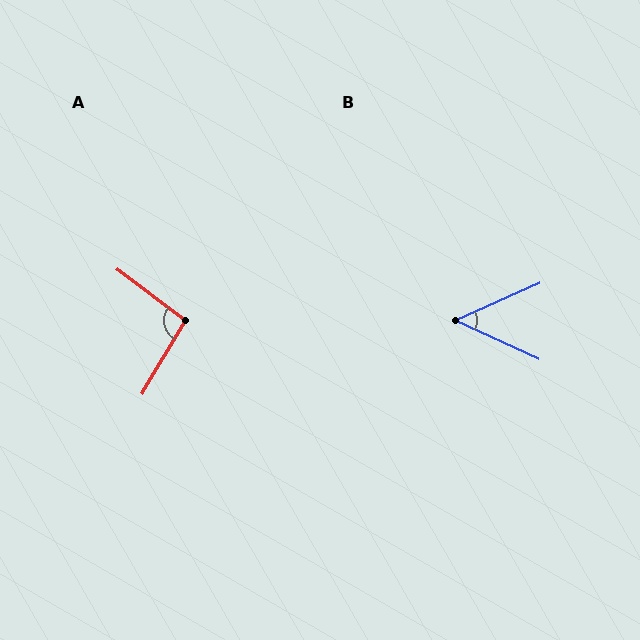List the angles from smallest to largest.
B (49°), A (97°).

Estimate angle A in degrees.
Approximately 97 degrees.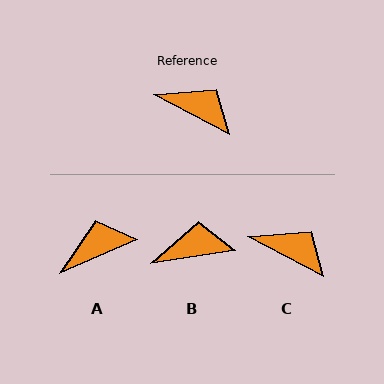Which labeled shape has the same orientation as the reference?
C.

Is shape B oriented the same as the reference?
No, it is off by about 36 degrees.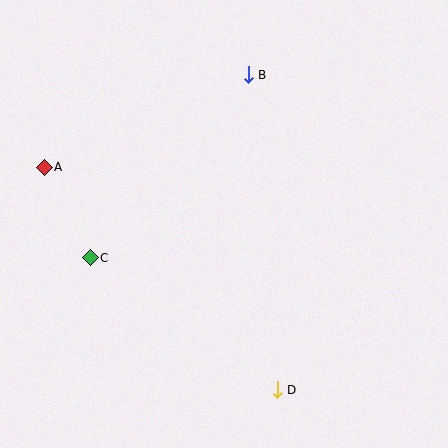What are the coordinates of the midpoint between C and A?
The midpoint between C and A is at (67, 212).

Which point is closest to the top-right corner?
Point B is closest to the top-right corner.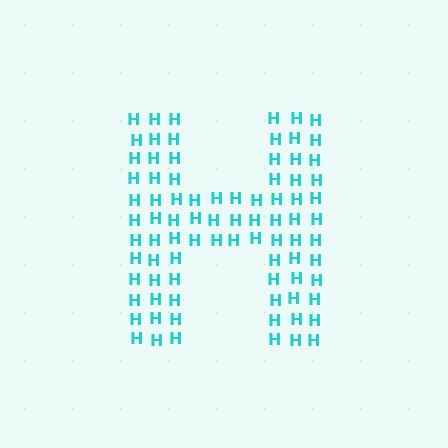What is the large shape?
The large shape is the letter H.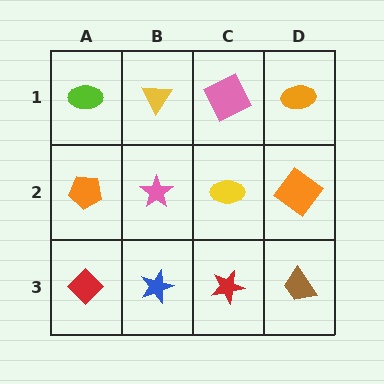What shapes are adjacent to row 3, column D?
An orange diamond (row 2, column D), a red star (row 3, column C).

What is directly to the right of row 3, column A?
A blue star.